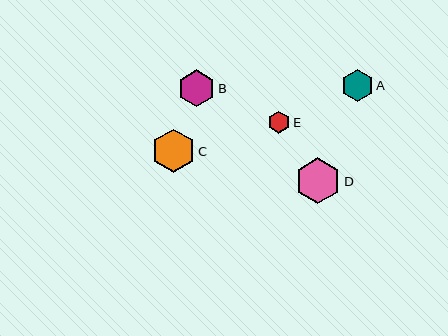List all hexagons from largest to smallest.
From largest to smallest: D, C, B, A, E.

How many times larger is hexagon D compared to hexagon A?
Hexagon D is approximately 1.4 times the size of hexagon A.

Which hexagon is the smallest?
Hexagon E is the smallest with a size of approximately 22 pixels.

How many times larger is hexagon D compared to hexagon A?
Hexagon D is approximately 1.4 times the size of hexagon A.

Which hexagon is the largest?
Hexagon D is the largest with a size of approximately 45 pixels.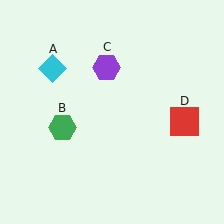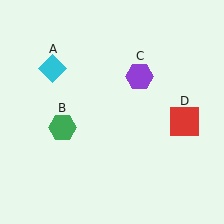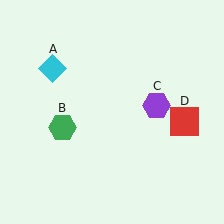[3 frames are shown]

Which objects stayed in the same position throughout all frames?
Cyan diamond (object A) and green hexagon (object B) and red square (object D) remained stationary.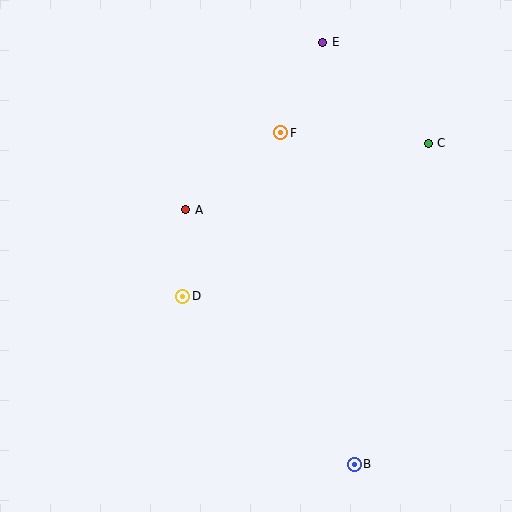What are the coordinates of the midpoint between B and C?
The midpoint between B and C is at (391, 304).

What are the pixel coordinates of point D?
Point D is at (183, 296).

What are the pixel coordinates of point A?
Point A is at (186, 210).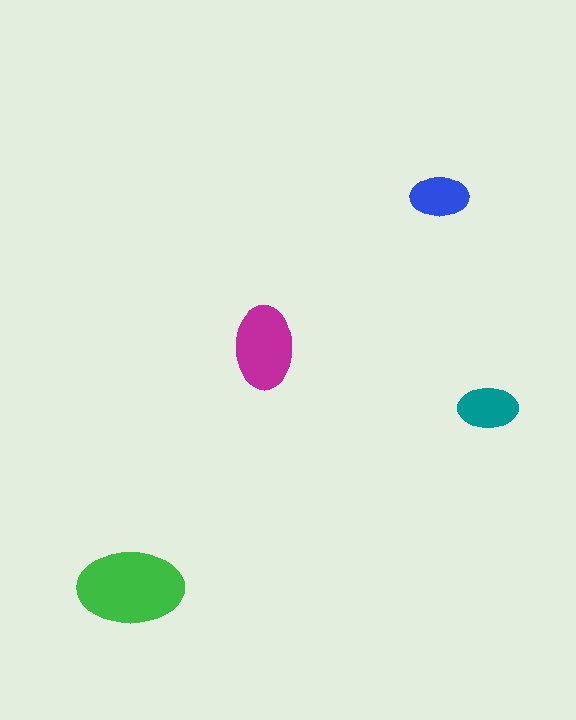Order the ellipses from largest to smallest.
the green one, the magenta one, the teal one, the blue one.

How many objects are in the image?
There are 4 objects in the image.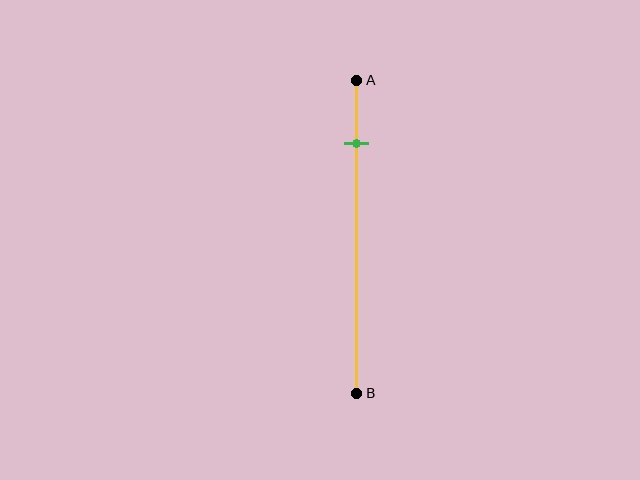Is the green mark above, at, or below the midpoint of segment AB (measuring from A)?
The green mark is above the midpoint of segment AB.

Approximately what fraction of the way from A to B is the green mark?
The green mark is approximately 20% of the way from A to B.